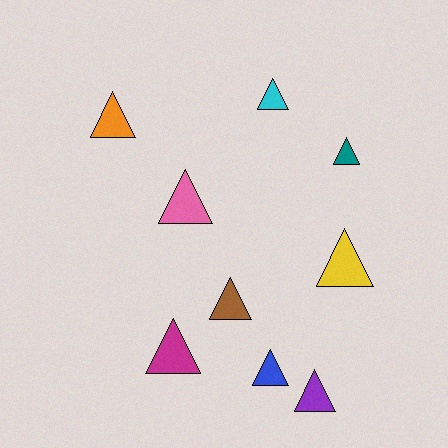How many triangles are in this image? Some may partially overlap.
There are 9 triangles.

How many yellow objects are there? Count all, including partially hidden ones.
There is 1 yellow object.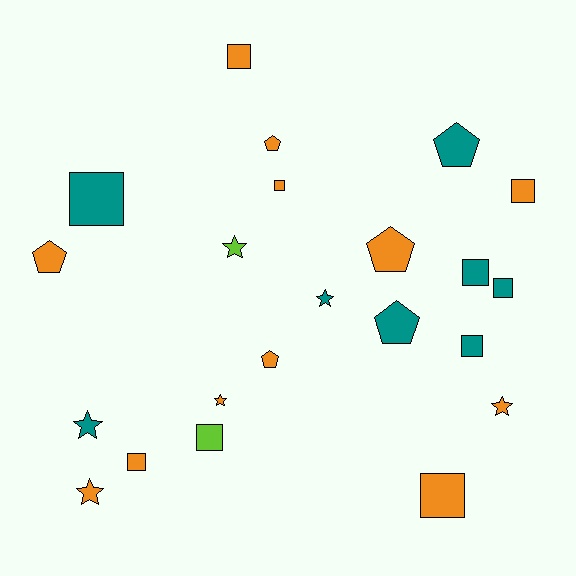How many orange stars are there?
There are 3 orange stars.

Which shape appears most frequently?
Square, with 10 objects.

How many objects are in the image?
There are 22 objects.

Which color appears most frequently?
Orange, with 12 objects.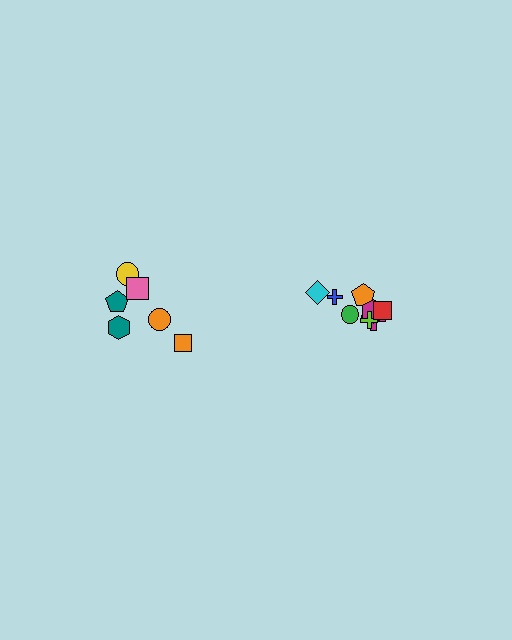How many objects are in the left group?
There are 6 objects.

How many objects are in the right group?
There are 8 objects.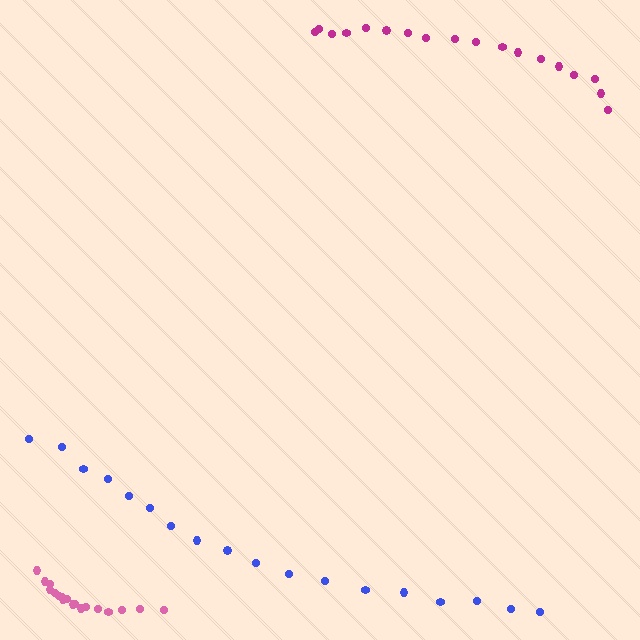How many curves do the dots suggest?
There are 3 distinct paths.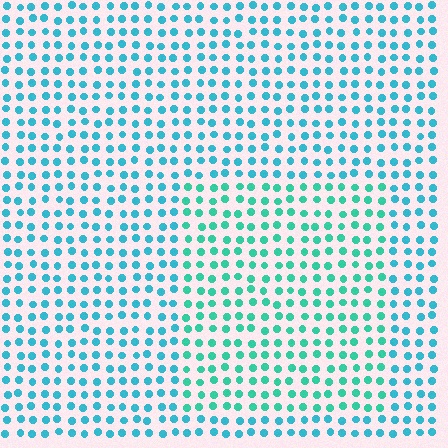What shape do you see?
I see a rectangle.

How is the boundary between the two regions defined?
The boundary is defined purely by a slight shift in hue (about 25 degrees). Spacing, size, and orientation are identical on both sides.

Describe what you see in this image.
The image is filled with small cyan elements in a uniform arrangement. A rectangle-shaped region is visible where the elements are tinted to a slightly different hue, forming a subtle color boundary.